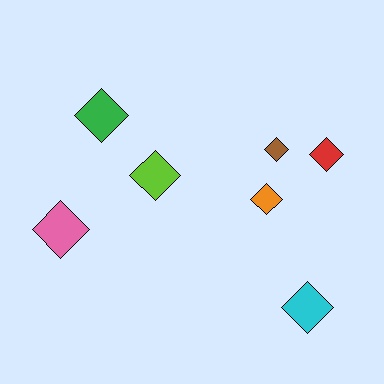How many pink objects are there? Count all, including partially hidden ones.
There is 1 pink object.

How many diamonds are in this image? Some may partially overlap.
There are 7 diamonds.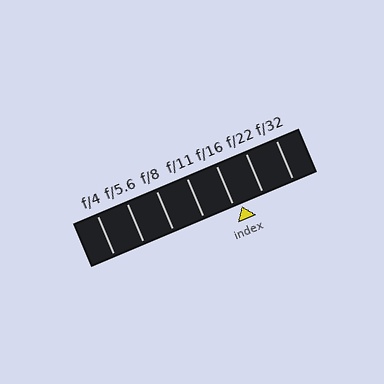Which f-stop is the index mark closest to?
The index mark is closest to f/16.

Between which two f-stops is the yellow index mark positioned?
The index mark is between f/16 and f/22.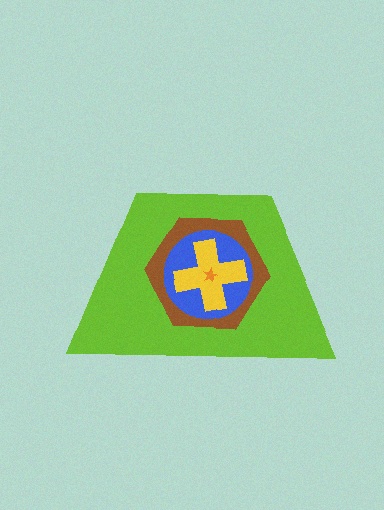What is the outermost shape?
The lime trapezoid.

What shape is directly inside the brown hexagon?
The blue circle.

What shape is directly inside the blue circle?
The yellow cross.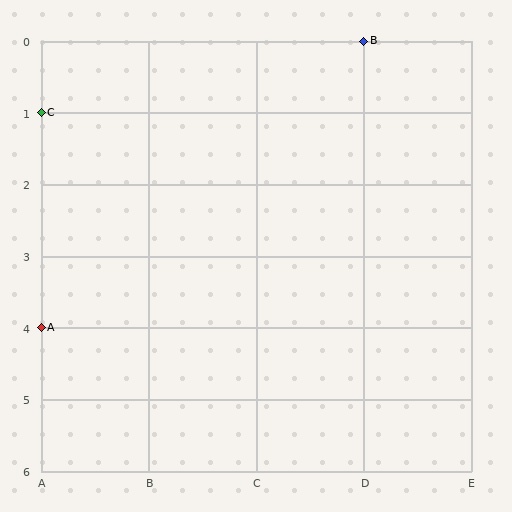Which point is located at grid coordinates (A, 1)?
Point C is at (A, 1).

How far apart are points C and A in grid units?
Points C and A are 3 rows apart.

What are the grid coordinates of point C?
Point C is at grid coordinates (A, 1).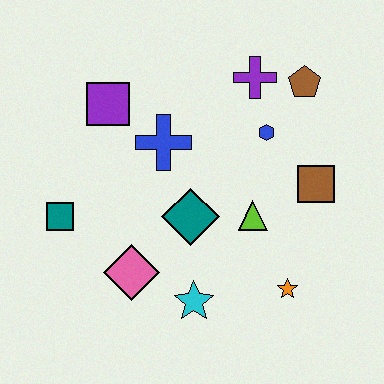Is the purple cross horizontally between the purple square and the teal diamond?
No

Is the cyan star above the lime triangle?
No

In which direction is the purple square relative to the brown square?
The purple square is to the left of the brown square.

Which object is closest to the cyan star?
The pink diamond is closest to the cyan star.